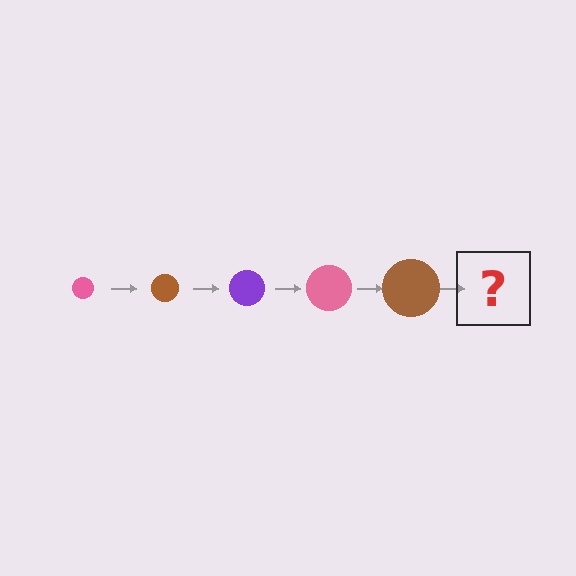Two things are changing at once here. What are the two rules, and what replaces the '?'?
The two rules are that the circle grows larger each step and the color cycles through pink, brown, and purple. The '?' should be a purple circle, larger than the previous one.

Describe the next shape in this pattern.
It should be a purple circle, larger than the previous one.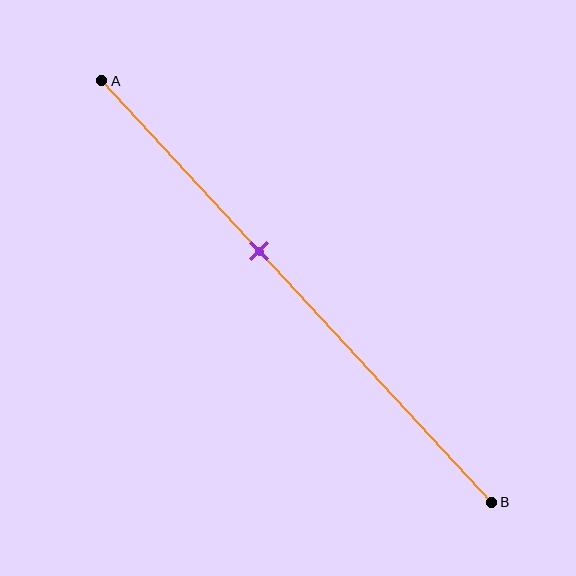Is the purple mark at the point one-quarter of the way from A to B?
No, the mark is at about 40% from A, not at the 25% one-quarter point.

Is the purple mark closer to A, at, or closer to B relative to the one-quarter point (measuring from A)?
The purple mark is closer to point B than the one-quarter point of segment AB.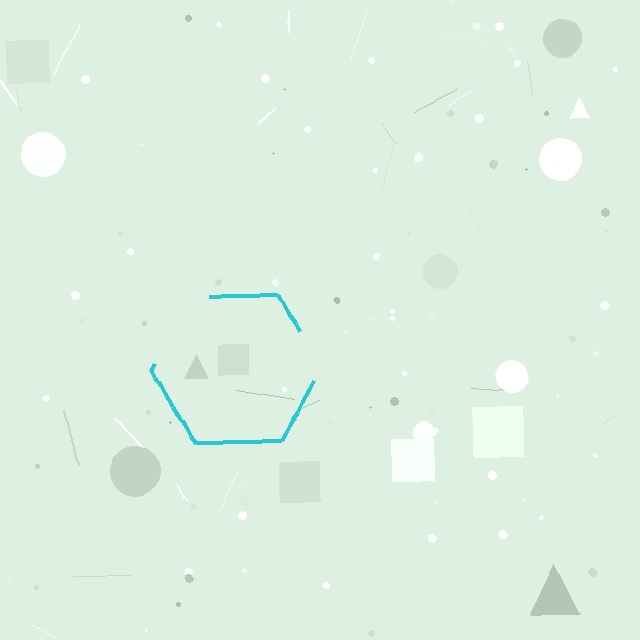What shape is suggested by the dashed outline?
The dashed outline suggests a hexagon.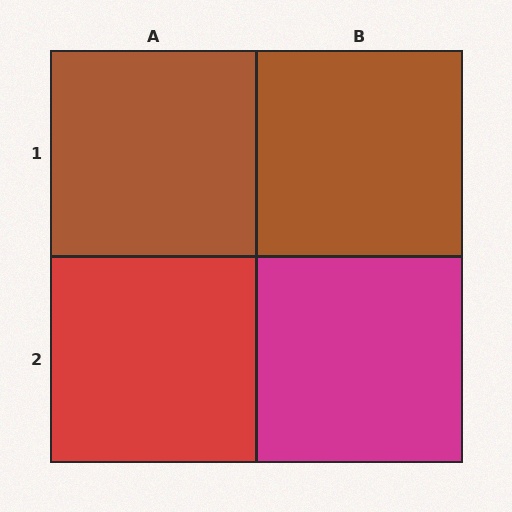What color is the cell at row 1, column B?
Brown.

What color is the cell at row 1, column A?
Brown.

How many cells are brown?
2 cells are brown.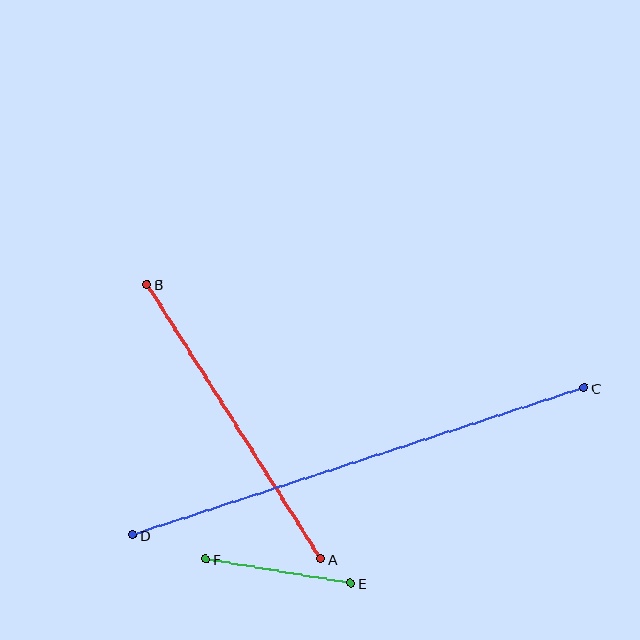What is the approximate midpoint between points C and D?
The midpoint is at approximately (358, 462) pixels.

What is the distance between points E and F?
The distance is approximately 147 pixels.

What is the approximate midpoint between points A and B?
The midpoint is at approximately (234, 422) pixels.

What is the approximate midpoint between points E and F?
The midpoint is at approximately (278, 571) pixels.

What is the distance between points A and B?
The distance is approximately 325 pixels.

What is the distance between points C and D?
The distance is approximately 475 pixels.